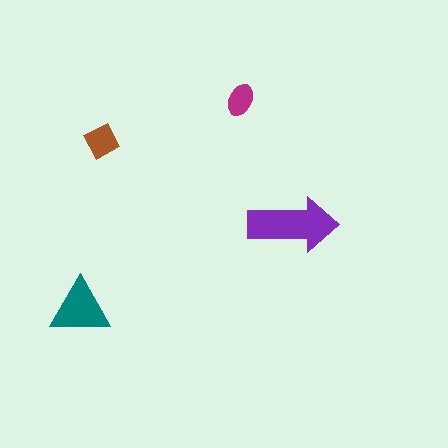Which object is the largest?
The purple arrow.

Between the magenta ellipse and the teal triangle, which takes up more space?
The teal triangle.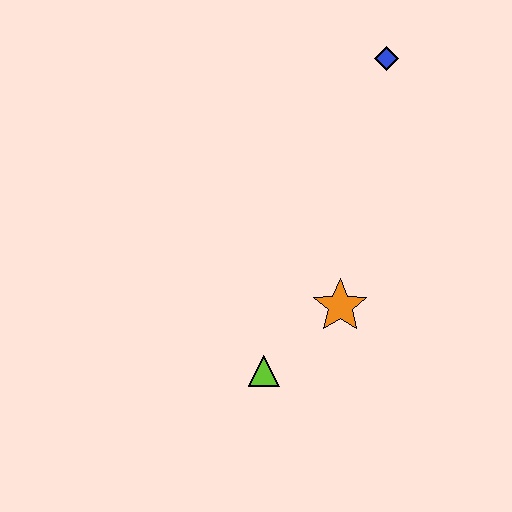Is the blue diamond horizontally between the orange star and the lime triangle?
No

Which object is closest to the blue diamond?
The orange star is closest to the blue diamond.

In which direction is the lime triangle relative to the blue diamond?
The lime triangle is below the blue diamond.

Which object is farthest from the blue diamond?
The lime triangle is farthest from the blue diamond.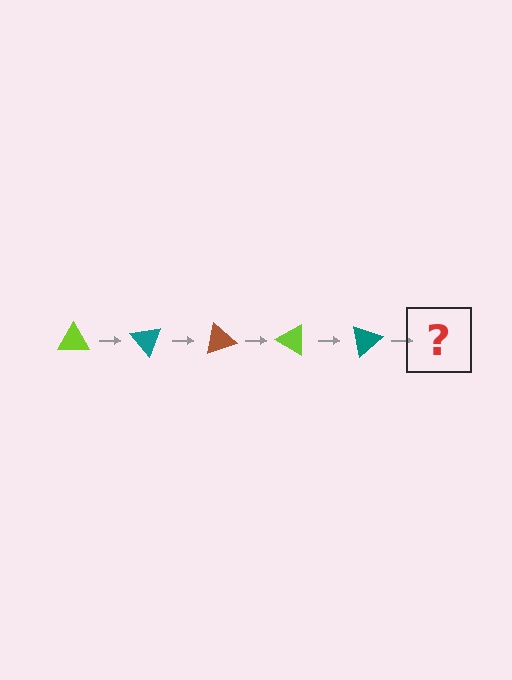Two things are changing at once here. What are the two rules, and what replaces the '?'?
The two rules are that it rotates 50 degrees each step and the color cycles through lime, teal, and brown. The '?' should be a brown triangle, rotated 250 degrees from the start.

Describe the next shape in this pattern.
It should be a brown triangle, rotated 250 degrees from the start.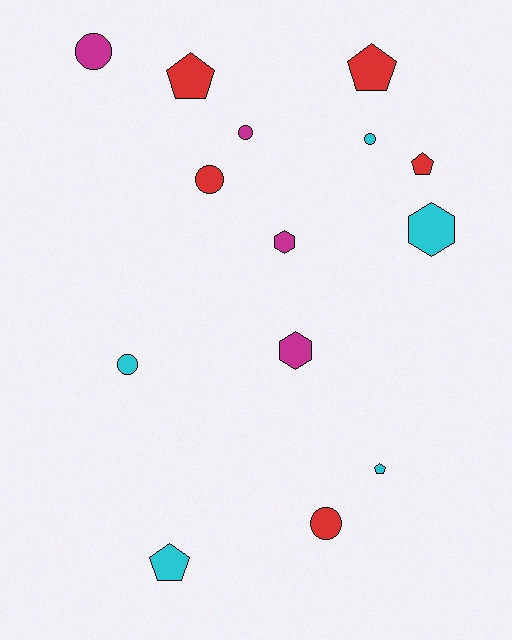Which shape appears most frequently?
Circle, with 6 objects.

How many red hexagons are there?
There are no red hexagons.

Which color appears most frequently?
Red, with 5 objects.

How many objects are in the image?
There are 14 objects.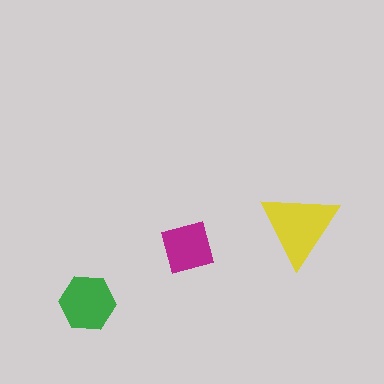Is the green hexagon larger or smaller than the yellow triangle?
Smaller.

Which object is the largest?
The yellow triangle.